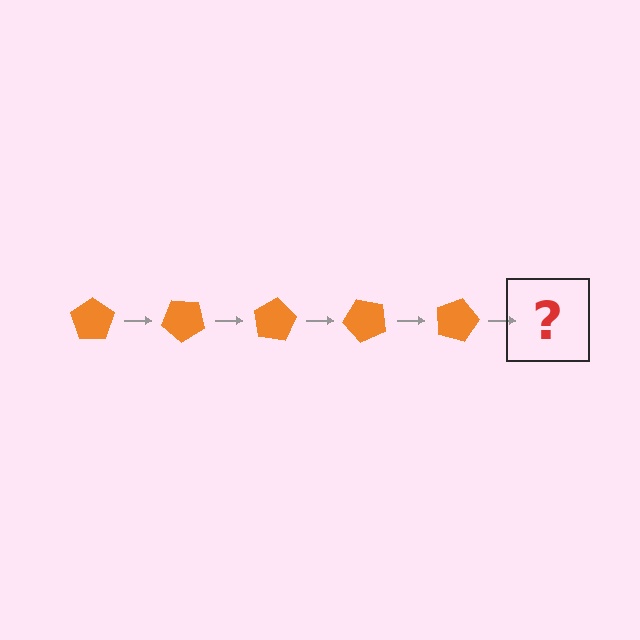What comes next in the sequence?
The next element should be an orange pentagon rotated 200 degrees.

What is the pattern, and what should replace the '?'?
The pattern is that the pentagon rotates 40 degrees each step. The '?' should be an orange pentagon rotated 200 degrees.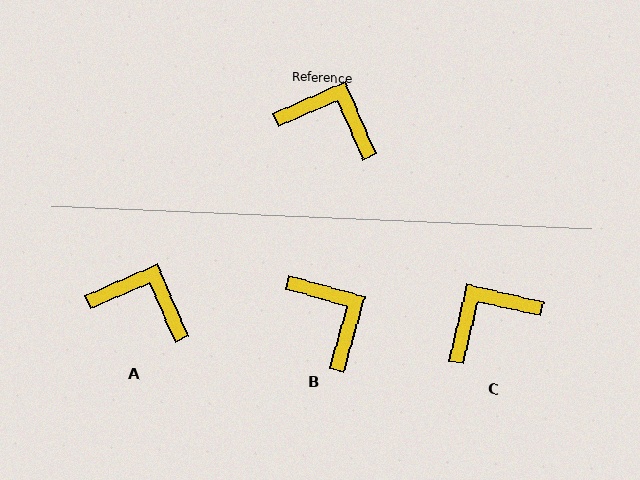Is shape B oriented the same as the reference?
No, it is off by about 39 degrees.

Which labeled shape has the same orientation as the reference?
A.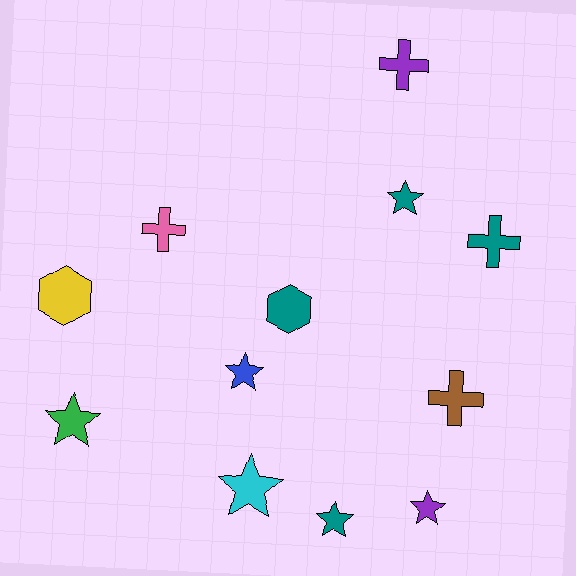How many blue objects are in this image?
There is 1 blue object.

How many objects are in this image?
There are 12 objects.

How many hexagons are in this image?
There are 2 hexagons.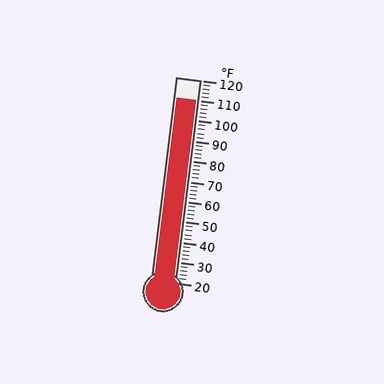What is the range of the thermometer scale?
The thermometer scale ranges from 20°F to 120°F.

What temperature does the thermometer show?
The thermometer shows approximately 110°F.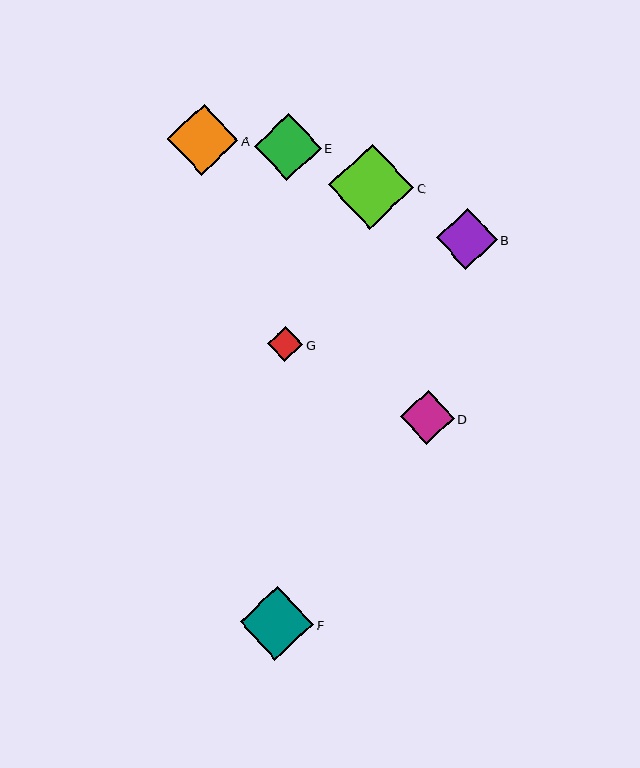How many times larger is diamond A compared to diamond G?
Diamond A is approximately 2.0 times the size of diamond G.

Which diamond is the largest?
Diamond C is the largest with a size of approximately 85 pixels.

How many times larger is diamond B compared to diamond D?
Diamond B is approximately 1.1 times the size of diamond D.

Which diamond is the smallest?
Diamond G is the smallest with a size of approximately 35 pixels.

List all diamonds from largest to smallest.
From largest to smallest: C, F, A, E, B, D, G.